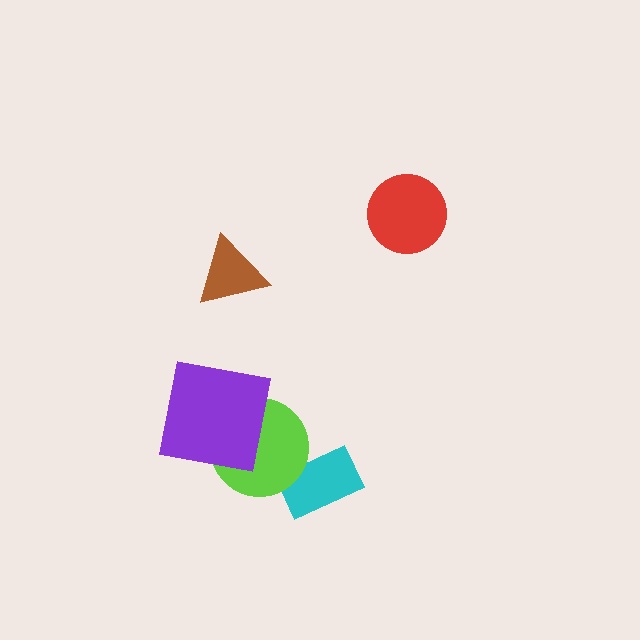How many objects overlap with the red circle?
0 objects overlap with the red circle.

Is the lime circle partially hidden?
Yes, it is partially covered by another shape.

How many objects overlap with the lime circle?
2 objects overlap with the lime circle.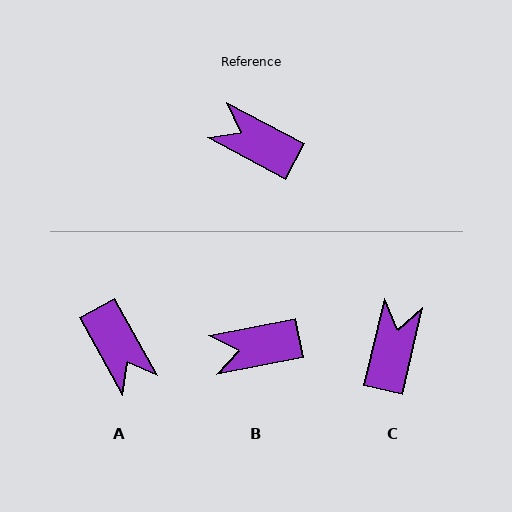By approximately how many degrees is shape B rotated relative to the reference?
Approximately 39 degrees counter-clockwise.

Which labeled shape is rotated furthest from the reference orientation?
A, about 147 degrees away.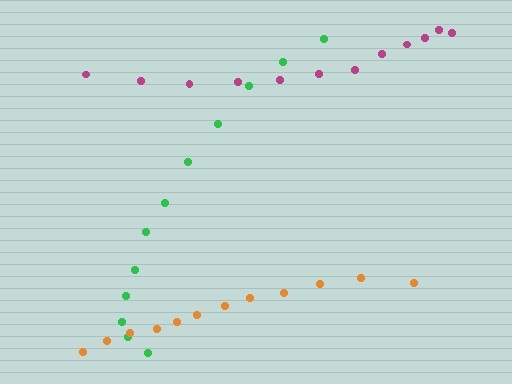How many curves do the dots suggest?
There are 3 distinct paths.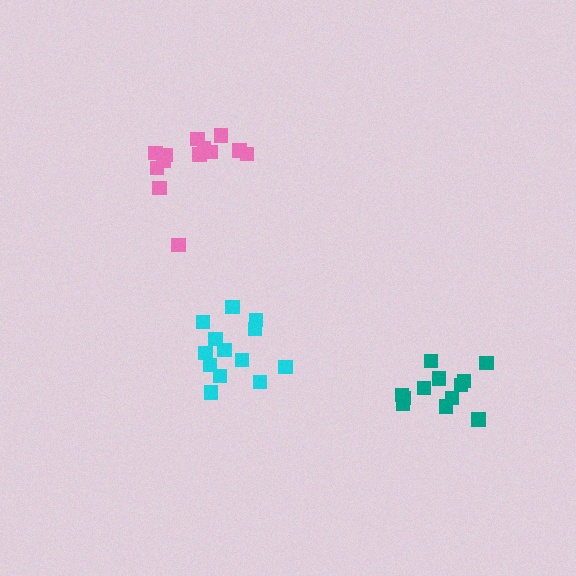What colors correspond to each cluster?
The clusters are colored: cyan, pink, teal.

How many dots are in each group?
Group 1: 13 dots, Group 2: 13 dots, Group 3: 12 dots (38 total).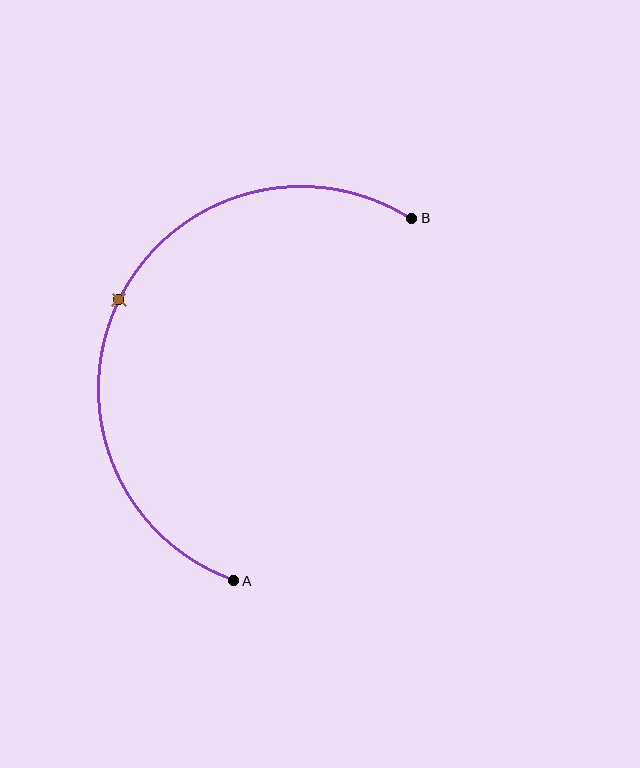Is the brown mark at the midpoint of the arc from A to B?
Yes. The brown mark lies on the arc at equal arc-length from both A and B — it is the arc midpoint.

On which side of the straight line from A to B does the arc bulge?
The arc bulges to the left of the straight line connecting A and B.